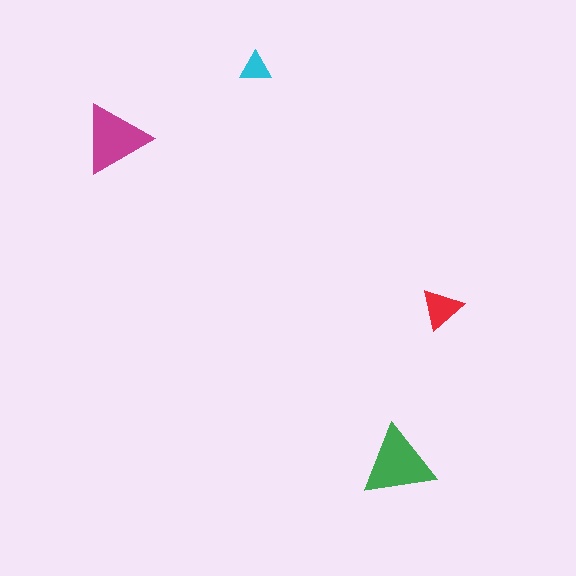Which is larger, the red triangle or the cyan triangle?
The red one.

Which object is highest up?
The cyan triangle is topmost.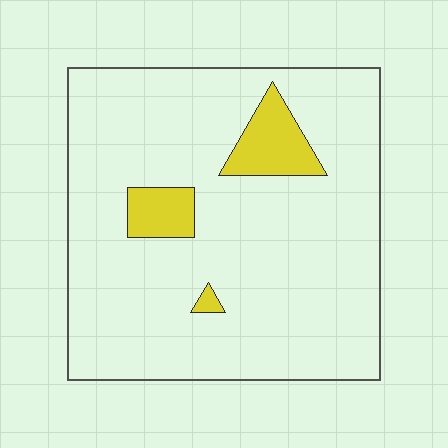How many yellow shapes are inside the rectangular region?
3.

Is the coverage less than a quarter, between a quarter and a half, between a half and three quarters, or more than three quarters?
Less than a quarter.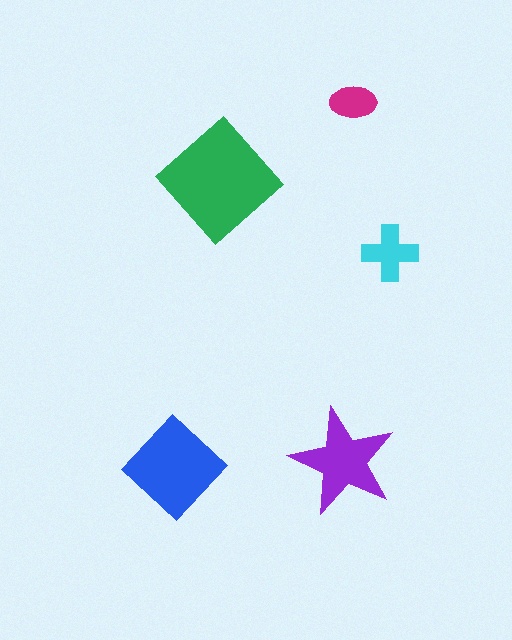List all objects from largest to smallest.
The green diamond, the blue diamond, the purple star, the cyan cross, the magenta ellipse.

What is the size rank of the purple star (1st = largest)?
3rd.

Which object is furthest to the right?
The cyan cross is rightmost.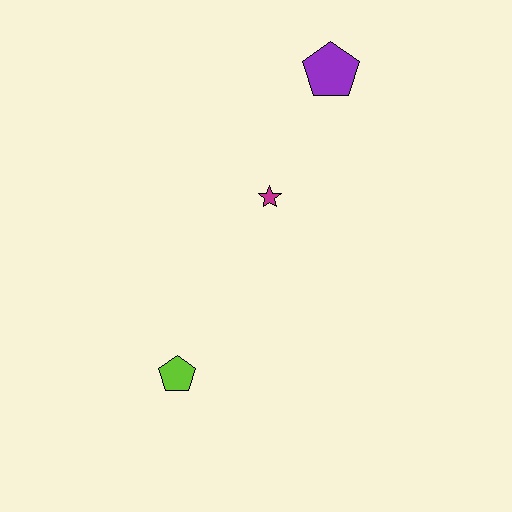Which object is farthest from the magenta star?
The lime pentagon is farthest from the magenta star.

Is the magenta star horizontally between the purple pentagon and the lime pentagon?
Yes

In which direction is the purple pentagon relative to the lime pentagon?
The purple pentagon is above the lime pentagon.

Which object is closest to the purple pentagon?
The magenta star is closest to the purple pentagon.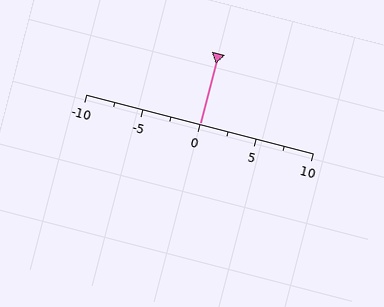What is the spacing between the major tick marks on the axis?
The major ticks are spaced 5 apart.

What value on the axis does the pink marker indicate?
The marker indicates approximately 0.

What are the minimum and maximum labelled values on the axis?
The axis runs from -10 to 10.